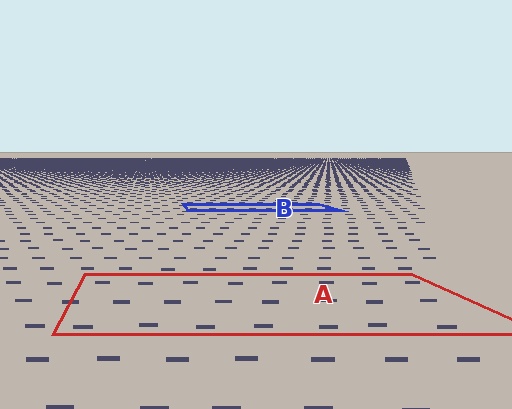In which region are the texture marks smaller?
The texture marks are smaller in region B, because it is farther away.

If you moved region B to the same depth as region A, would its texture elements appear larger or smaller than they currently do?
They would appear larger. At a closer depth, the same texture elements are projected at a bigger on-screen size.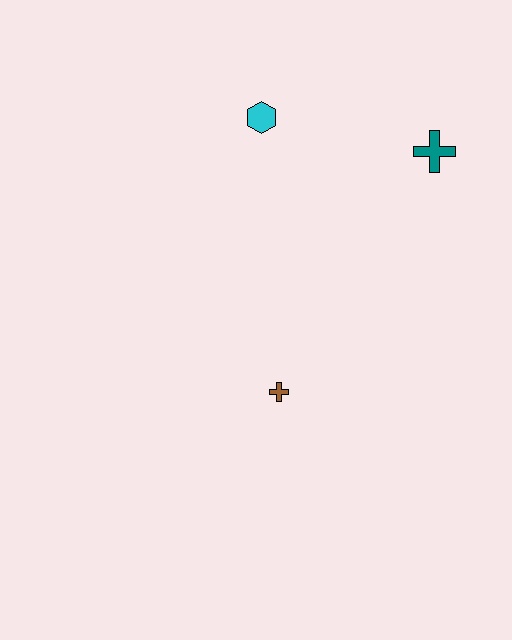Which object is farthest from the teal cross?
The brown cross is farthest from the teal cross.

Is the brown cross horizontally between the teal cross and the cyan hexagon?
Yes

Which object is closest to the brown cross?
The cyan hexagon is closest to the brown cross.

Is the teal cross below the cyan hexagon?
Yes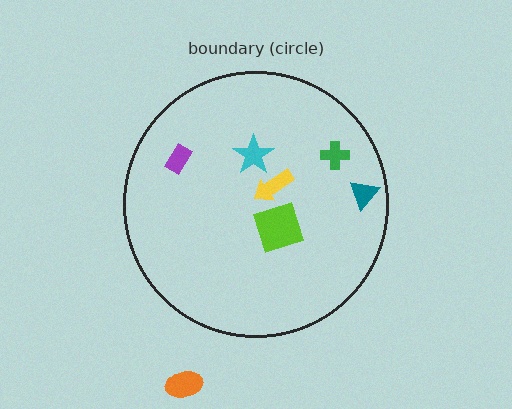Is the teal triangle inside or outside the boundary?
Inside.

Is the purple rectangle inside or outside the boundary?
Inside.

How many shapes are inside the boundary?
6 inside, 1 outside.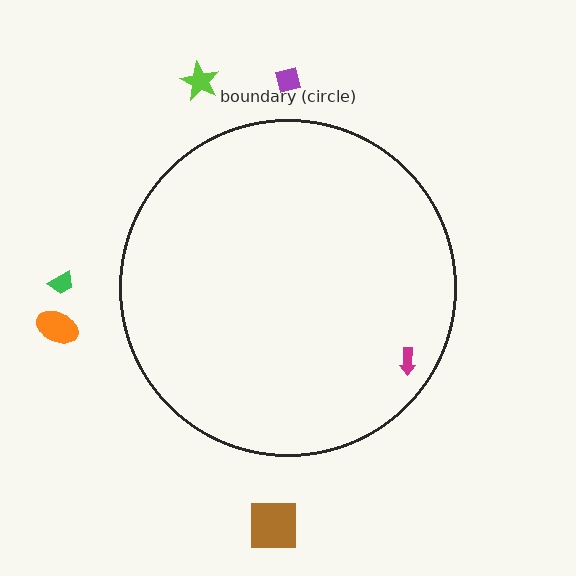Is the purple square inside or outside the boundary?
Outside.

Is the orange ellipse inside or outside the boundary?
Outside.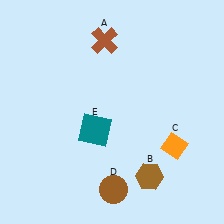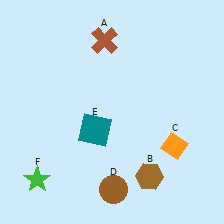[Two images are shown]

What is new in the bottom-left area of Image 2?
A green star (F) was added in the bottom-left area of Image 2.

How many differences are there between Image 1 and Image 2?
There is 1 difference between the two images.